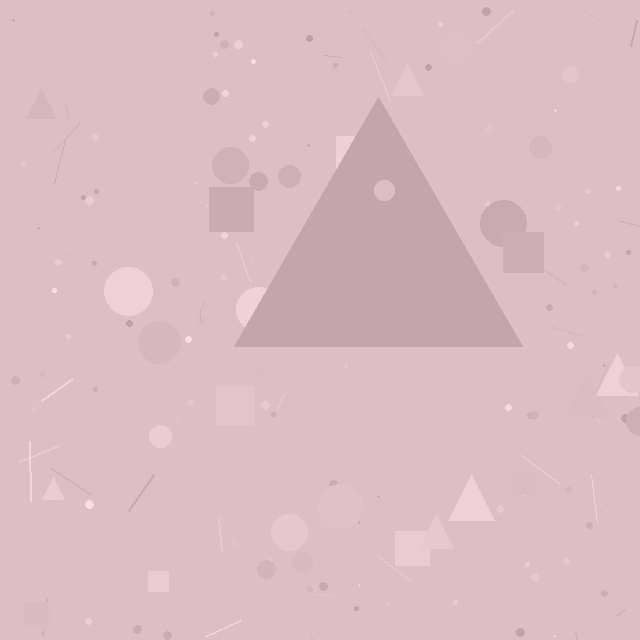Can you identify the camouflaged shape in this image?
The camouflaged shape is a triangle.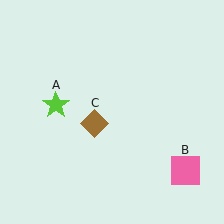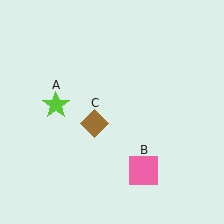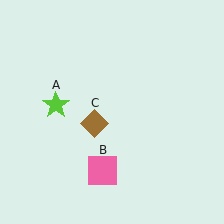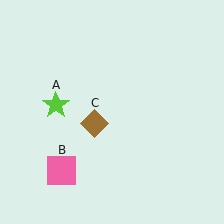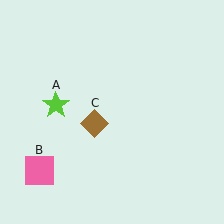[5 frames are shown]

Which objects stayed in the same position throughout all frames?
Lime star (object A) and brown diamond (object C) remained stationary.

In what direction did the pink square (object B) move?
The pink square (object B) moved left.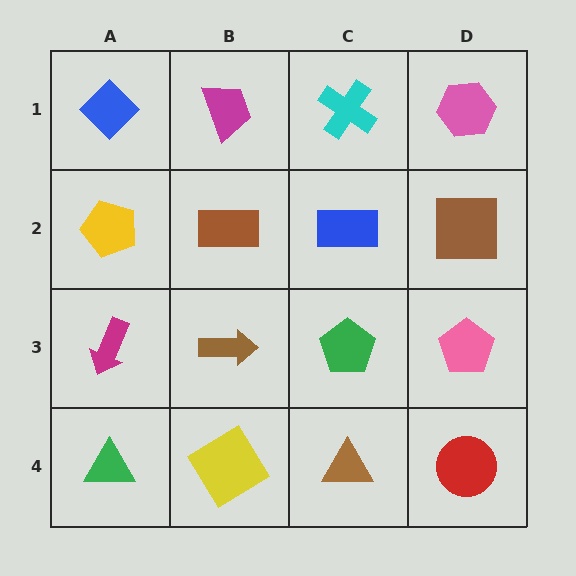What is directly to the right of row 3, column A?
A brown arrow.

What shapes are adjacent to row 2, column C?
A cyan cross (row 1, column C), a green pentagon (row 3, column C), a brown rectangle (row 2, column B), a brown square (row 2, column D).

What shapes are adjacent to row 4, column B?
A brown arrow (row 3, column B), a green triangle (row 4, column A), a brown triangle (row 4, column C).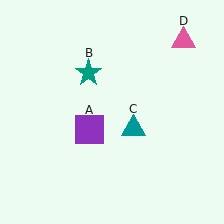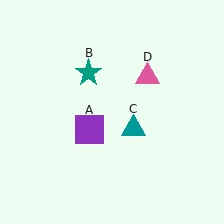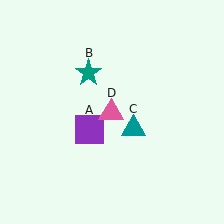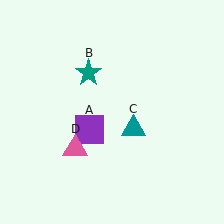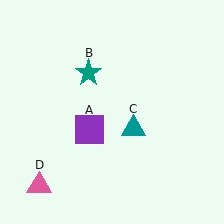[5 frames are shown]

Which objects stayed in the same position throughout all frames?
Purple square (object A) and teal star (object B) and teal triangle (object C) remained stationary.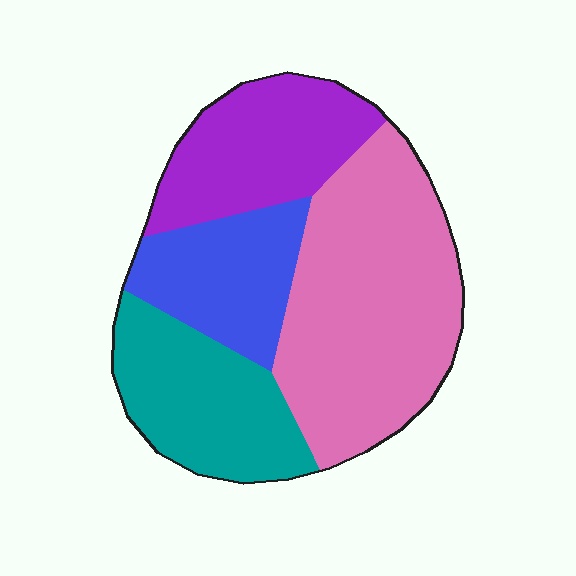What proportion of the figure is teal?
Teal covers 21% of the figure.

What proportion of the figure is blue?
Blue covers roughly 15% of the figure.